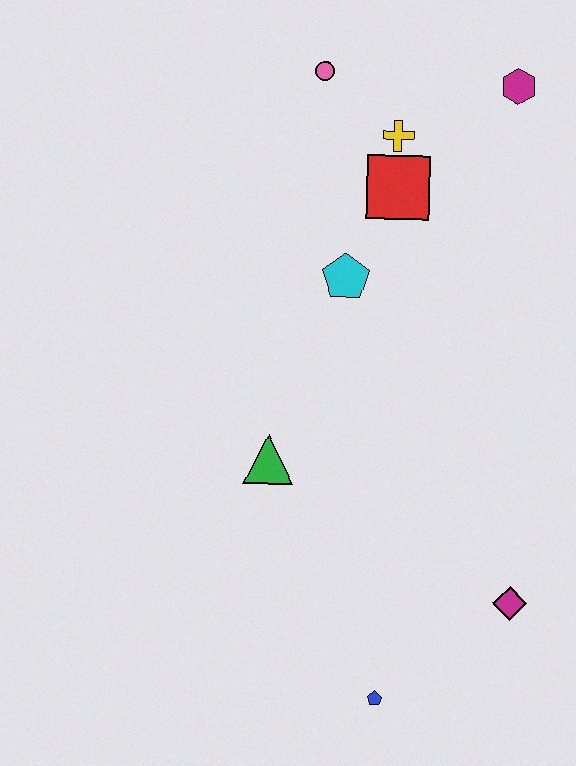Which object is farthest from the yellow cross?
The blue pentagon is farthest from the yellow cross.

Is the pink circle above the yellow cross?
Yes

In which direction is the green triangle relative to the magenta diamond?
The green triangle is to the left of the magenta diamond.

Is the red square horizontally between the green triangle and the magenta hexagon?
Yes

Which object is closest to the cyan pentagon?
The red square is closest to the cyan pentagon.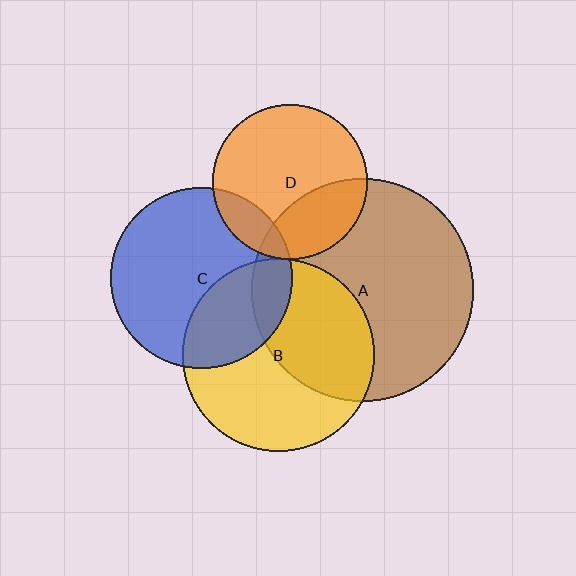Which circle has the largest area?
Circle A (brown).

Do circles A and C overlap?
Yes.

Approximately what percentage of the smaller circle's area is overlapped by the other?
Approximately 15%.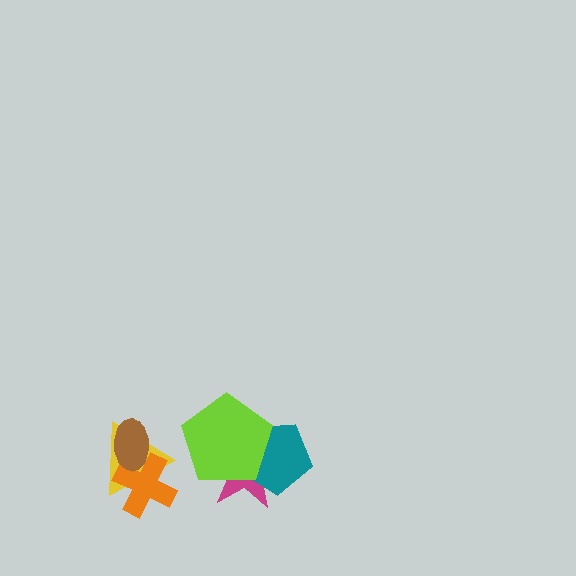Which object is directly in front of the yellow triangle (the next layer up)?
The orange cross is directly in front of the yellow triangle.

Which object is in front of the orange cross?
The brown ellipse is in front of the orange cross.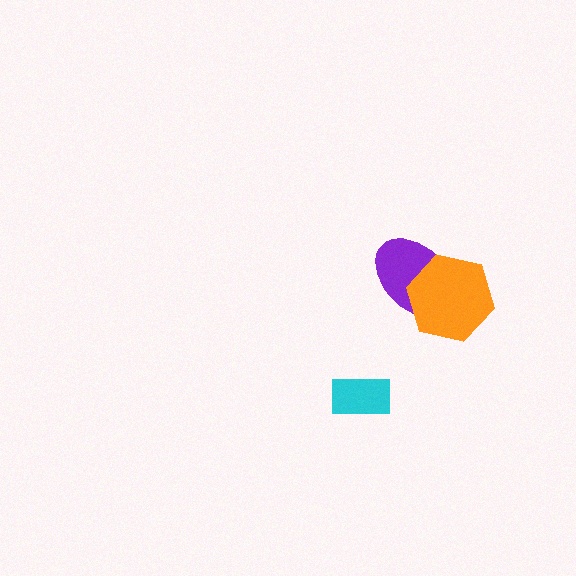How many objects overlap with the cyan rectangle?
0 objects overlap with the cyan rectangle.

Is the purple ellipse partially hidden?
Yes, it is partially covered by another shape.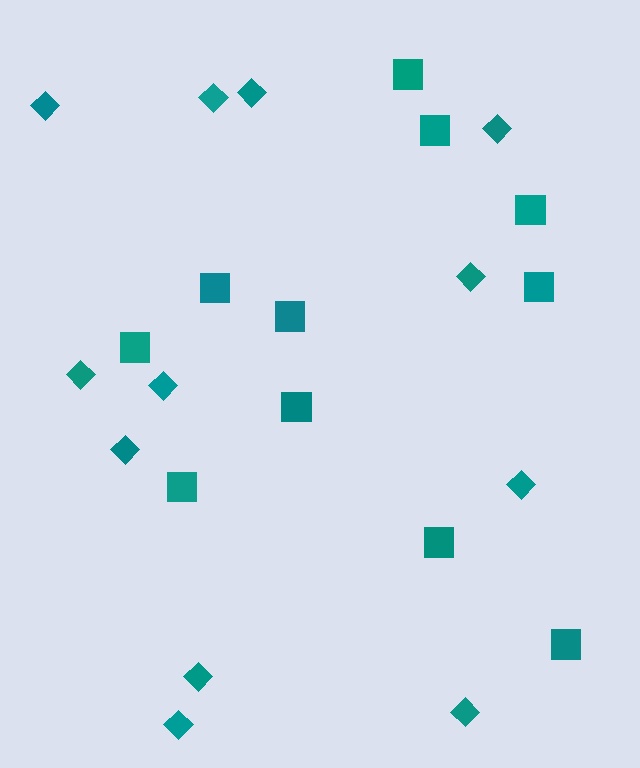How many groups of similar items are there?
There are 2 groups: one group of squares (11) and one group of diamonds (12).